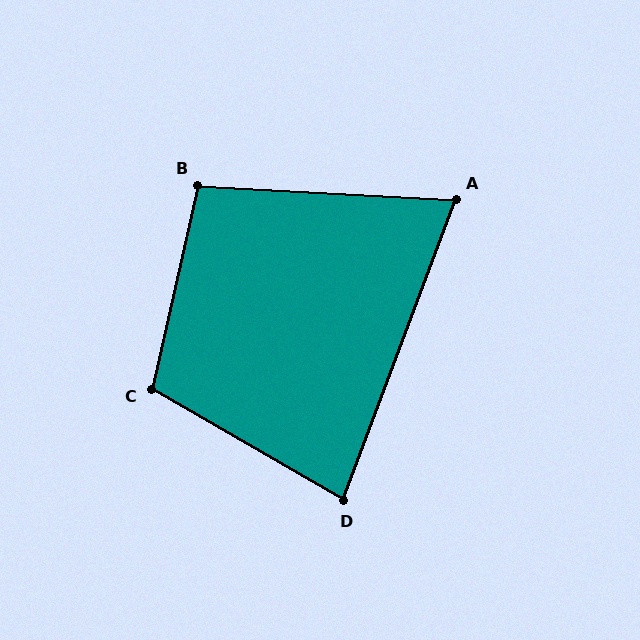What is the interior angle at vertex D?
Approximately 80 degrees (acute).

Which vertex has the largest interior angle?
C, at approximately 107 degrees.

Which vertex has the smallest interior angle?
A, at approximately 73 degrees.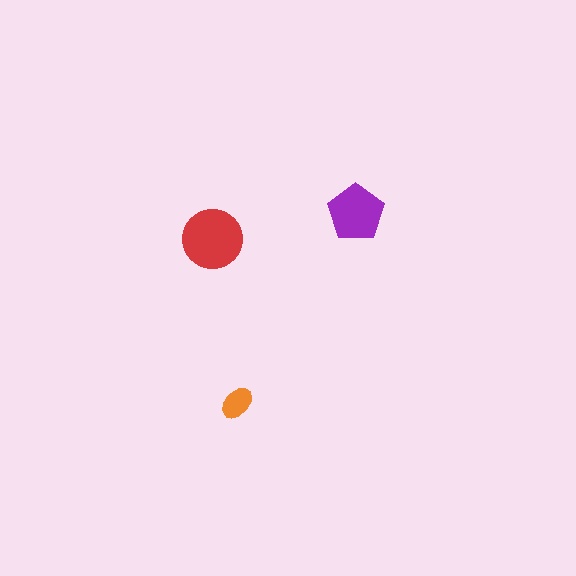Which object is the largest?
The red circle.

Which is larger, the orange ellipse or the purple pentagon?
The purple pentagon.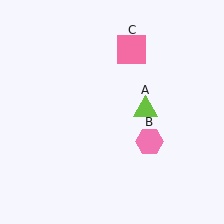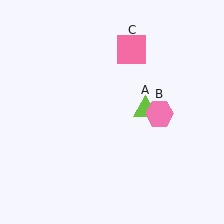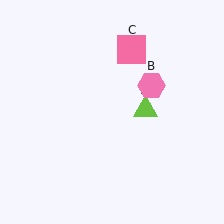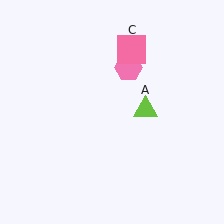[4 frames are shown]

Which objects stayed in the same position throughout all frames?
Lime triangle (object A) and pink square (object C) remained stationary.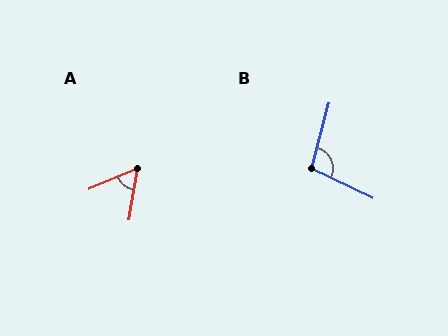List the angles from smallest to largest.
A (57°), B (101°).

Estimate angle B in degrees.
Approximately 101 degrees.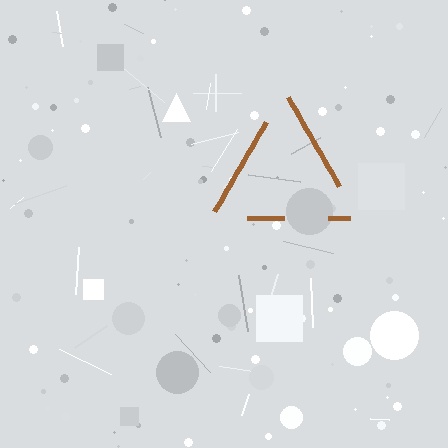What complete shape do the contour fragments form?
The contour fragments form a triangle.